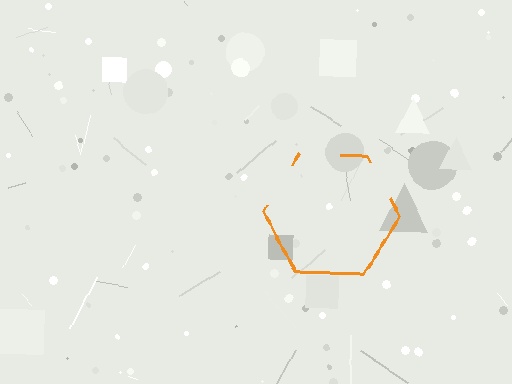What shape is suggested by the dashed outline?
The dashed outline suggests a hexagon.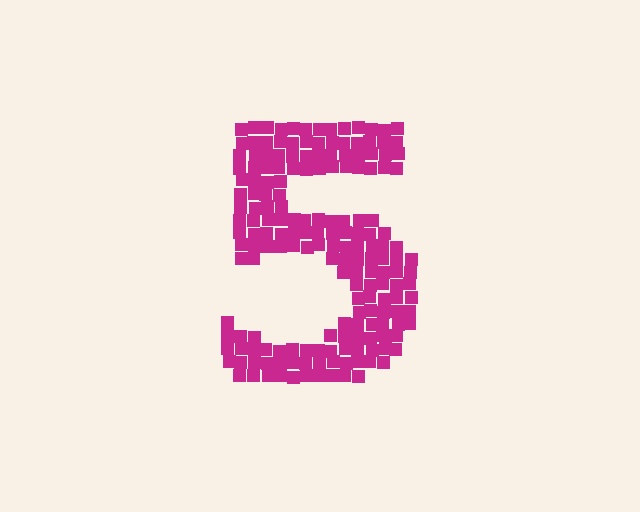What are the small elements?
The small elements are squares.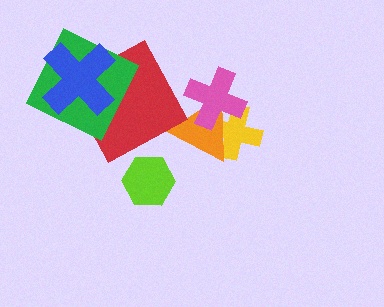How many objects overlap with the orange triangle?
2 objects overlap with the orange triangle.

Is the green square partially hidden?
Yes, it is partially covered by another shape.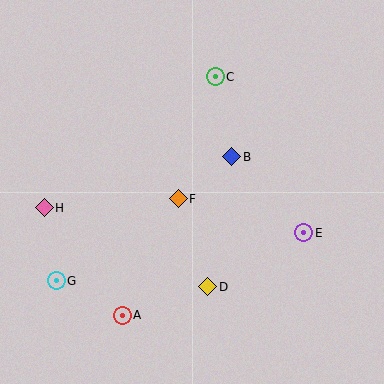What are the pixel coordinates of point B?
Point B is at (232, 157).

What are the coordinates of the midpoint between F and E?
The midpoint between F and E is at (241, 216).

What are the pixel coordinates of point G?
Point G is at (56, 281).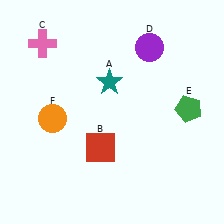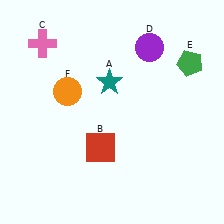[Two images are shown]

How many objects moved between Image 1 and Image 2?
2 objects moved between the two images.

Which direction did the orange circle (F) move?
The orange circle (F) moved up.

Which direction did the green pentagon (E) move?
The green pentagon (E) moved up.